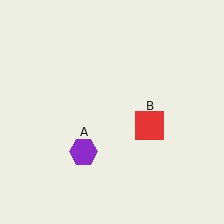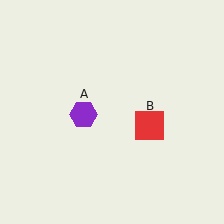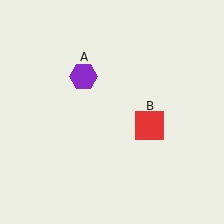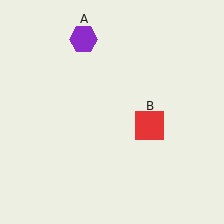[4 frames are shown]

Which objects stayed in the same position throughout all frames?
Red square (object B) remained stationary.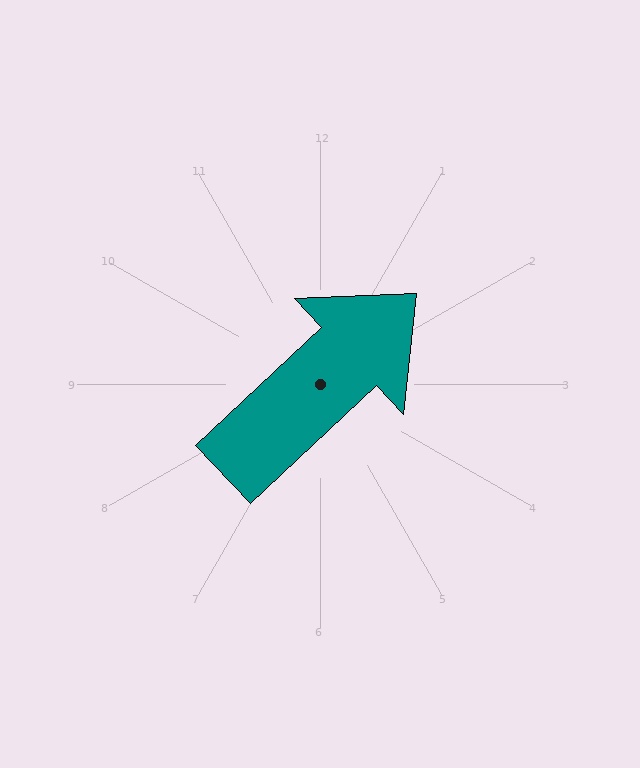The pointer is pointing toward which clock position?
Roughly 2 o'clock.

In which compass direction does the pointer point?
Northeast.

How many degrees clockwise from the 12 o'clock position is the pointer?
Approximately 47 degrees.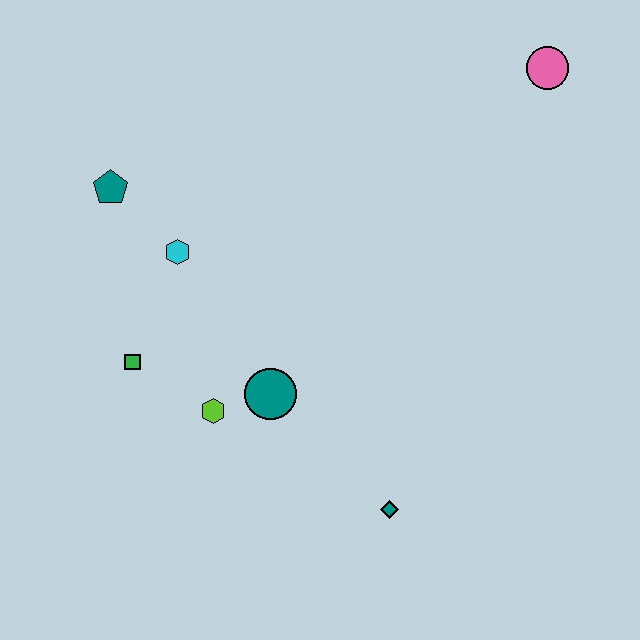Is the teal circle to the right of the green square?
Yes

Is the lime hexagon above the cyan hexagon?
No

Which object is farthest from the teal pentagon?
The pink circle is farthest from the teal pentagon.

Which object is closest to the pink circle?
The cyan hexagon is closest to the pink circle.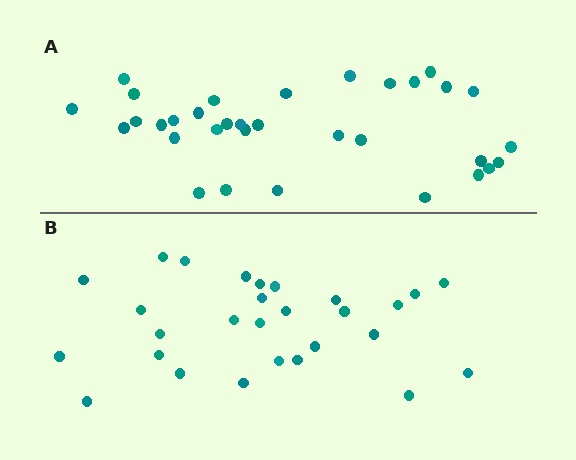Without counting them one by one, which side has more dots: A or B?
Region A (the top region) has more dots.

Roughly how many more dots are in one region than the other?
Region A has about 5 more dots than region B.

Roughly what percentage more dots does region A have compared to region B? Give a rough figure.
About 20% more.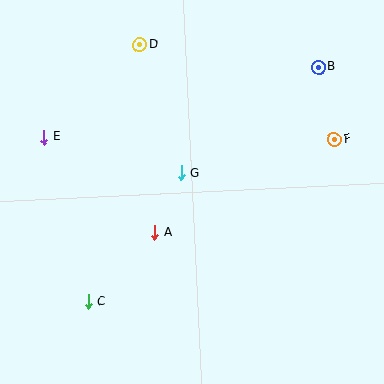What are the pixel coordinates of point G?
Point G is at (181, 173).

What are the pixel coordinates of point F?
Point F is at (334, 139).